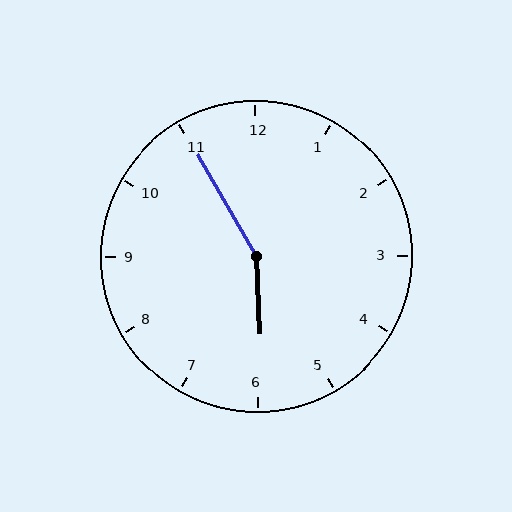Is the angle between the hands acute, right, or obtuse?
It is obtuse.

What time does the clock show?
5:55.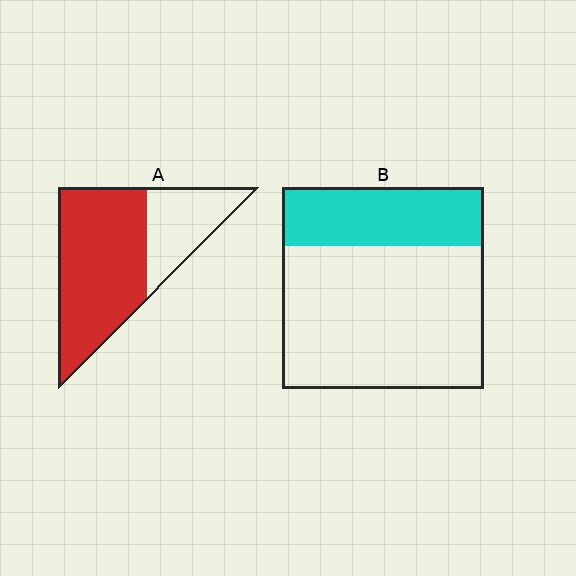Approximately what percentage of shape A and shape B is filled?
A is approximately 70% and B is approximately 30%.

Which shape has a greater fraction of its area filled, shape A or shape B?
Shape A.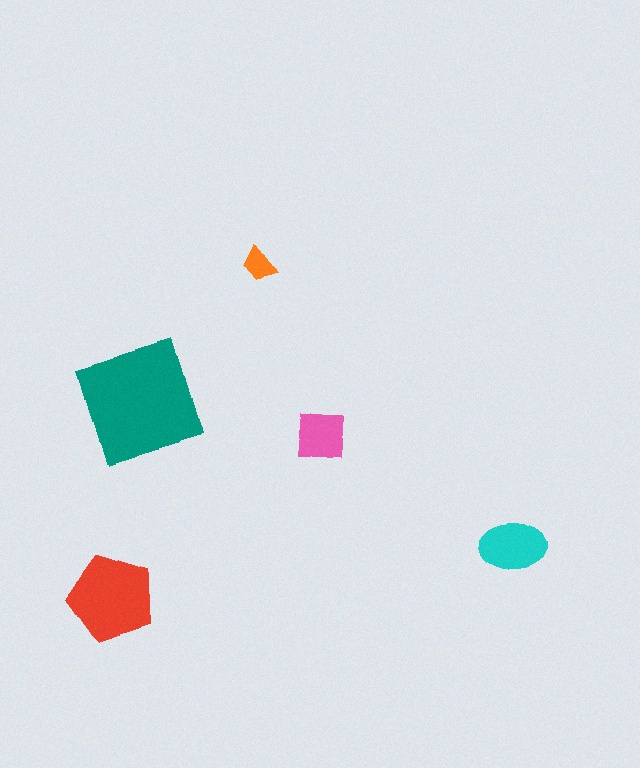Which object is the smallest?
The orange trapezoid.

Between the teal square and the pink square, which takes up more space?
The teal square.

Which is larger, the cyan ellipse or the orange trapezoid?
The cyan ellipse.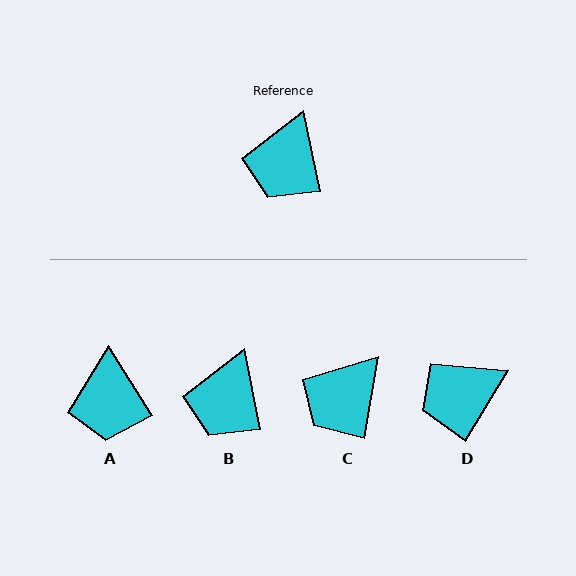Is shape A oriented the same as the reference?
No, it is off by about 20 degrees.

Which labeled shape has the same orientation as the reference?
B.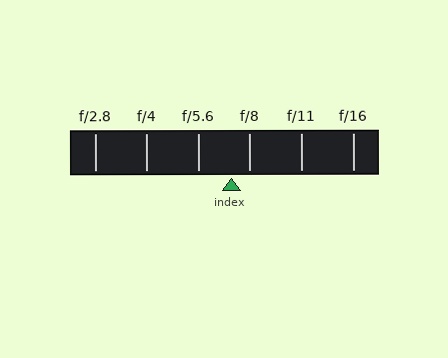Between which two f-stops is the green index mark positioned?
The index mark is between f/5.6 and f/8.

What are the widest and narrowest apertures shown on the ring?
The widest aperture shown is f/2.8 and the narrowest is f/16.